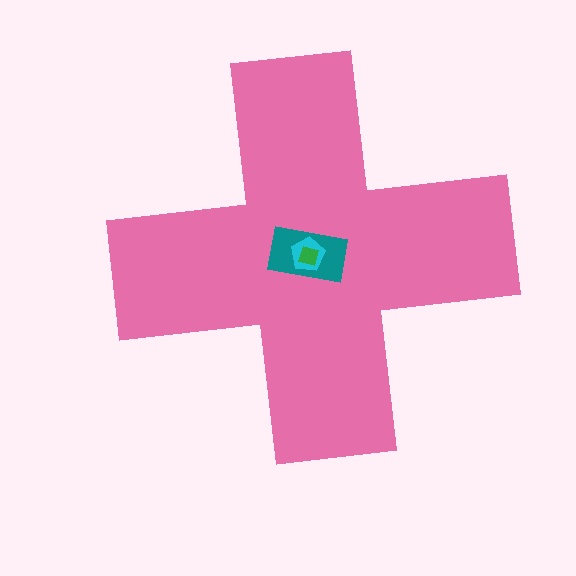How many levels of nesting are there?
4.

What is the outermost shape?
The pink cross.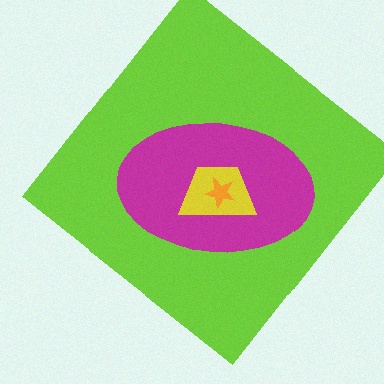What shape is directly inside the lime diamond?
The magenta ellipse.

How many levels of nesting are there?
4.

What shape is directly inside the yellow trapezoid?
The orange star.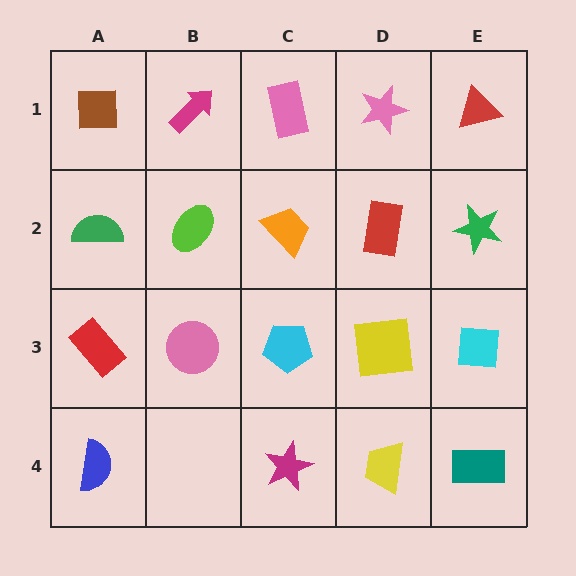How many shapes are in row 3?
5 shapes.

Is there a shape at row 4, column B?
No, that cell is empty.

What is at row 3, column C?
A cyan pentagon.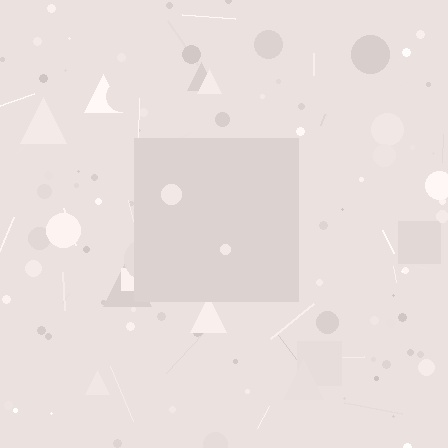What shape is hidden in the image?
A square is hidden in the image.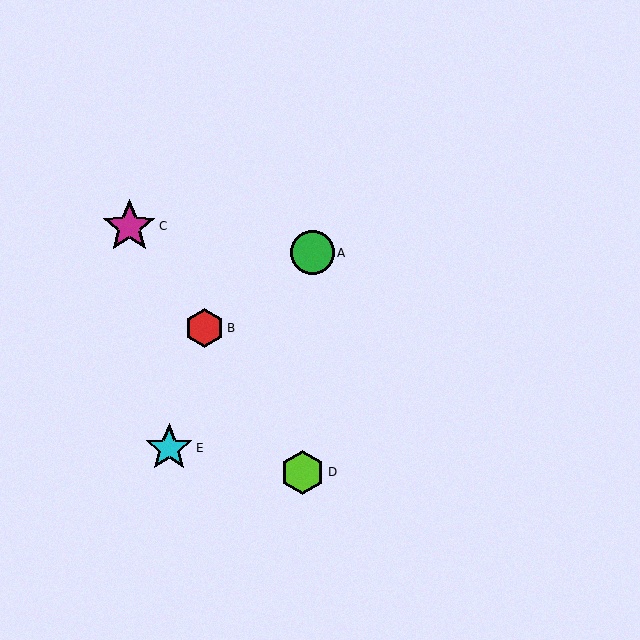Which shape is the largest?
The magenta star (labeled C) is the largest.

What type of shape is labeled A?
Shape A is a green circle.